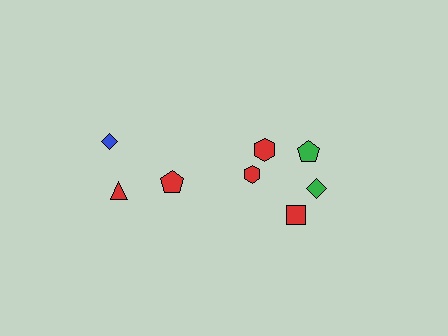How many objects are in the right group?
There are 5 objects.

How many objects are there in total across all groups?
There are 8 objects.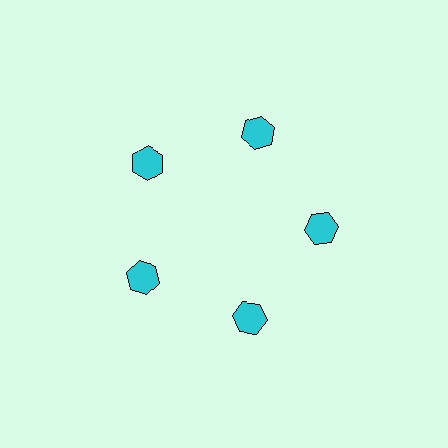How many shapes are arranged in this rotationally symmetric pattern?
There are 5 shapes, arranged in 5 groups of 1.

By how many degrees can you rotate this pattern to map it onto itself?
The pattern maps onto itself every 72 degrees of rotation.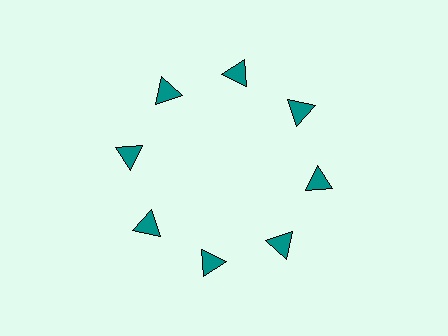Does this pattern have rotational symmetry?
Yes, this pattern has 8-fold rotational symmetry. It looks the same after rotating 45 degrees around the center.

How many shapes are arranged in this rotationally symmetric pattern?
There are 8 shapes, arranged in 8 groups of 1.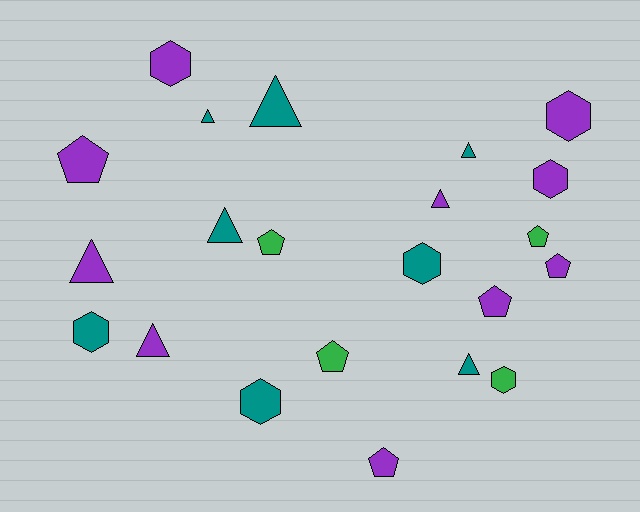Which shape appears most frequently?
Triangle, with 8 objects.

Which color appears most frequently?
Purple, with 10 objects.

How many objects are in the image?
There are 22 objects.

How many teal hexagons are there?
There are 3 teal hexagons.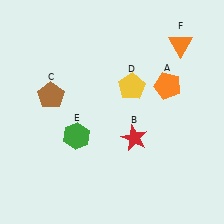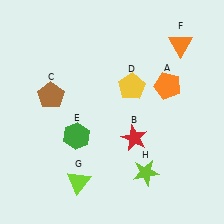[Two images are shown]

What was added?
A lime triangle (G), a lime star (H) were added in Image 2.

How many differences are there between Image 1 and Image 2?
There are 2 differences between the two images.